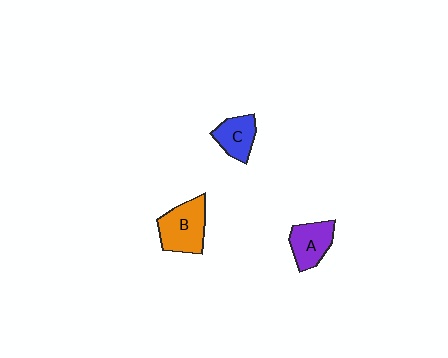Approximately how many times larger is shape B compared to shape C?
Approximately 1.5 times.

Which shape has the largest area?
Shape B (orange).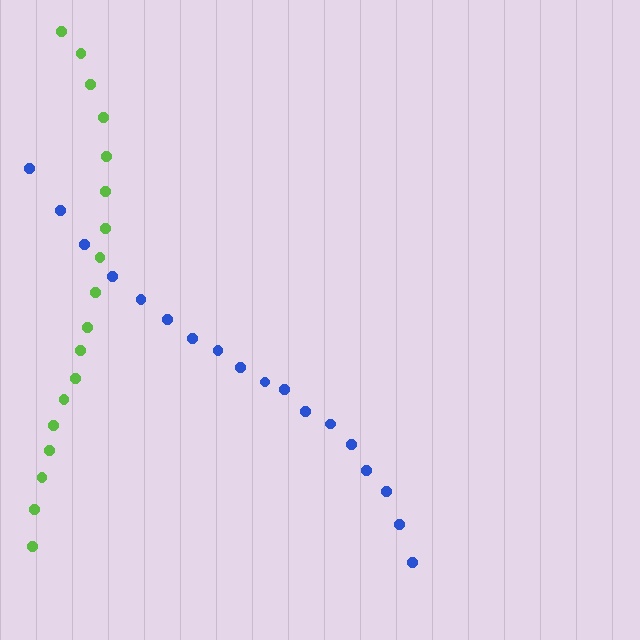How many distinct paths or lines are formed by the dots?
There are 2 distinct paths.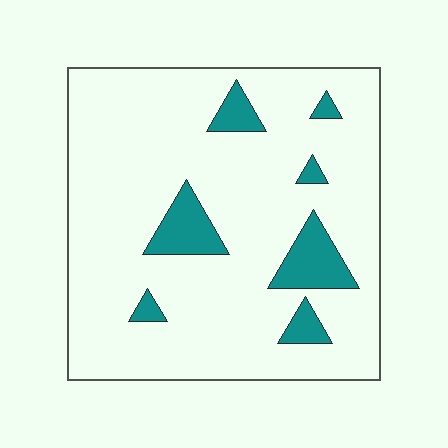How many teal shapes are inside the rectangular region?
7.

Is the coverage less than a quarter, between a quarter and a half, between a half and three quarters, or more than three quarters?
Less than a quarter.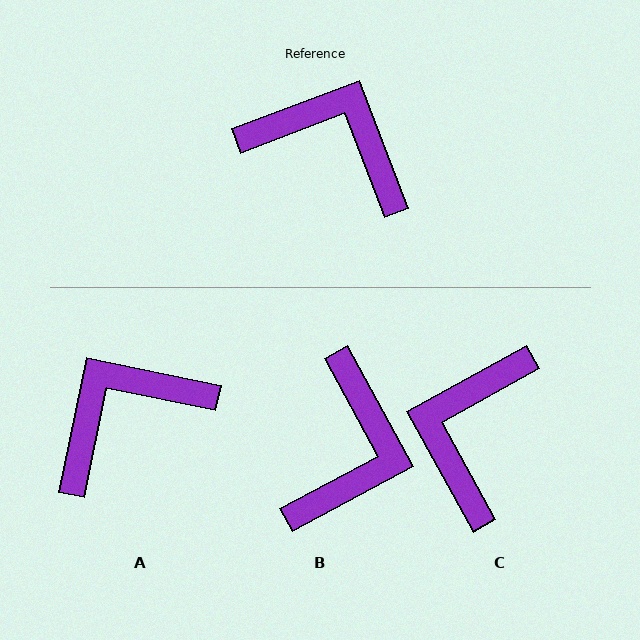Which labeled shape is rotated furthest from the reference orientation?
C, about 98 degrees away.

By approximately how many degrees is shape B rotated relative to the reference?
Approximately 82 degrees clockwise.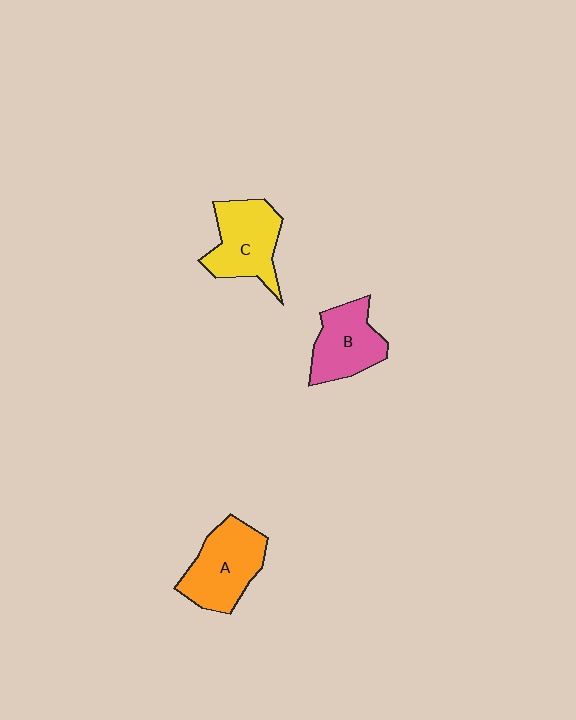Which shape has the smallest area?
Shape B (pink).